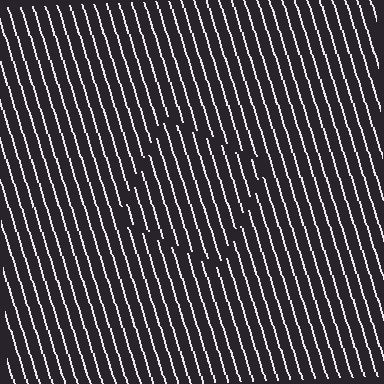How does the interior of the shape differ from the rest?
The interior of the shape contains the same grating, shifted by half a period — the contour is defined by the phase discontinuity where line-ends from the inner and outer gratings abut.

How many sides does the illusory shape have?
4 sides — the line-ends trace a square.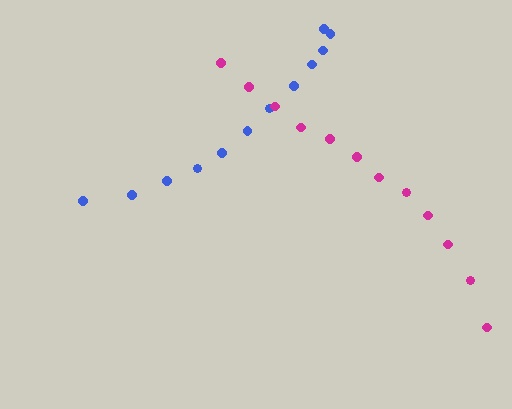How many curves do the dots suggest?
There are 2 distinct paths.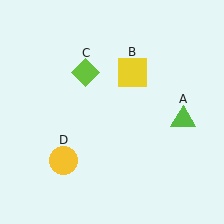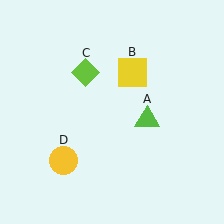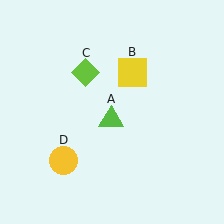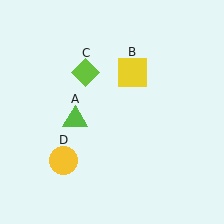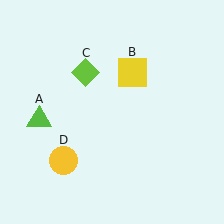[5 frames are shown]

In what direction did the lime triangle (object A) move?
The lime triangle (object A) moved left.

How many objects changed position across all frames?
1 object changed position: lime triangle (object A).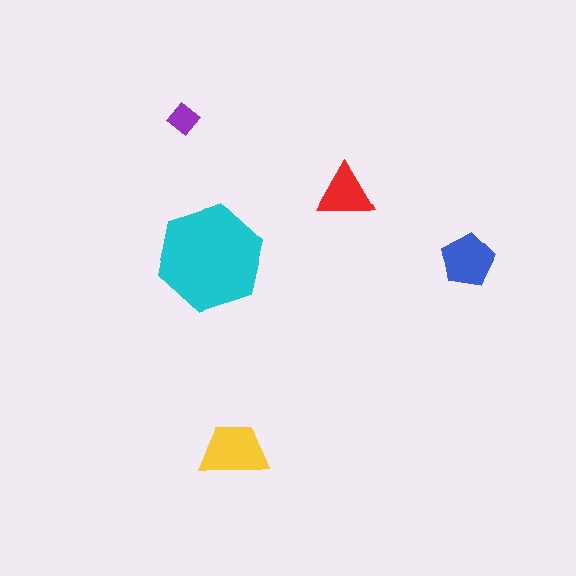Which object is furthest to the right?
The blue pentagon is rightmost.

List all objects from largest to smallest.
The cyan hexagon, the yellow trapezoid, the blue pentagon, the red triangle, the purple diamond.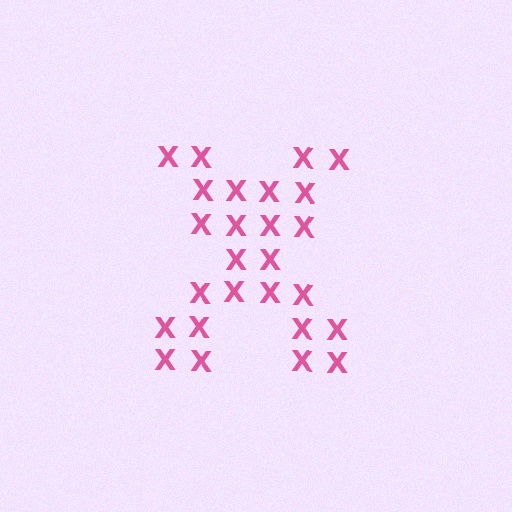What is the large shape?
The large shape is the letter X.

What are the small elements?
The small elements are letter X's.